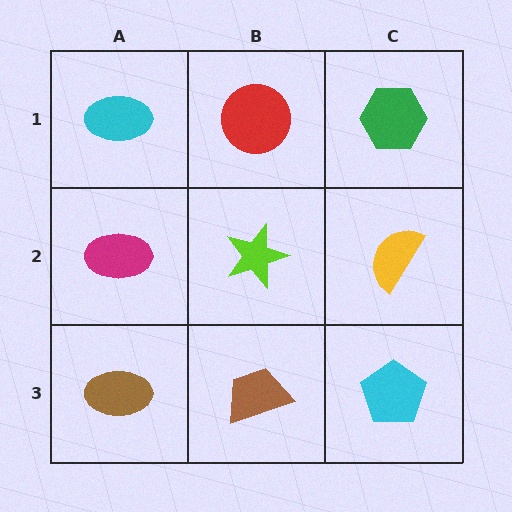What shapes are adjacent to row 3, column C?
A yellow semicircle (row 2, column C), a brown trapezoid (row 3, column B).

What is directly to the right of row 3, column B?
A cyan pentagon.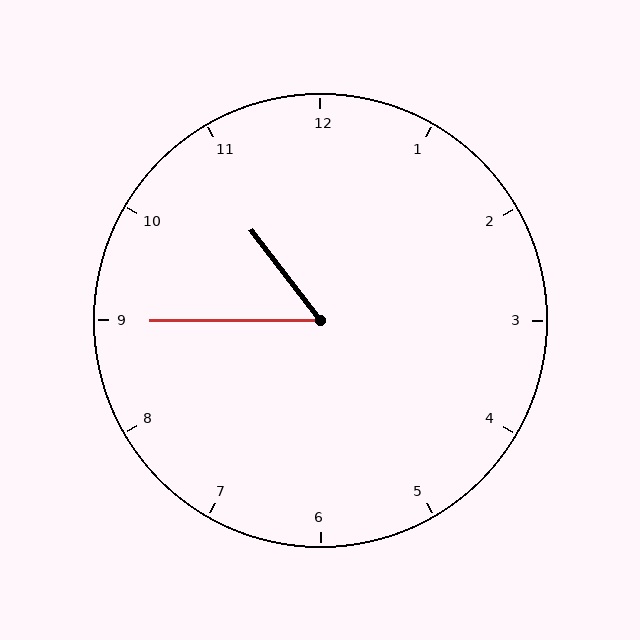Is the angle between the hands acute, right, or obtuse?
It is acute.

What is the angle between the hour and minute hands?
Approximately 52 degrees.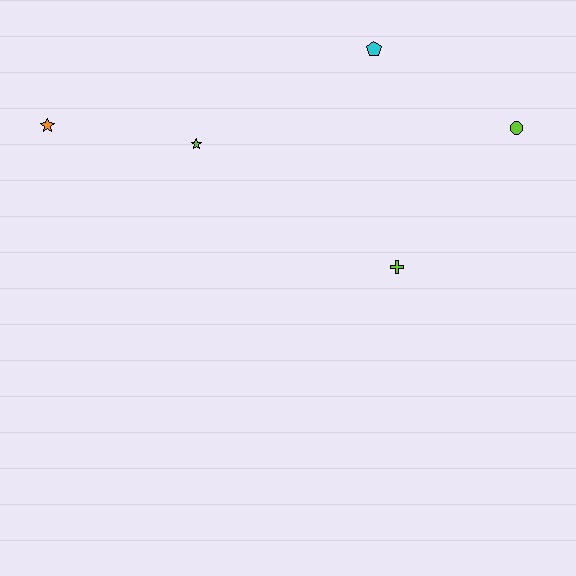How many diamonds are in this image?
There are no diamonds.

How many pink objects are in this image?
There are no pink objects.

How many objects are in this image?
There are 5 objects.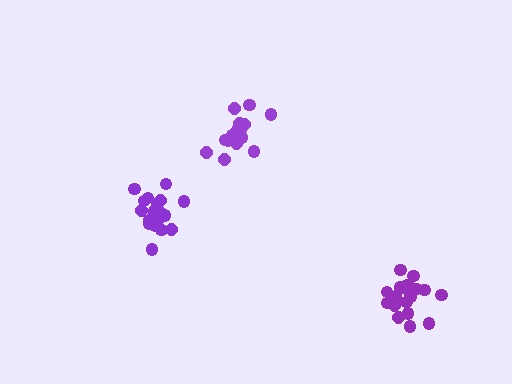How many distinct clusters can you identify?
There are 3 distinct clusters.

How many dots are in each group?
Group 1: 19 dots, Group 2: 21 dots, Group 3: 16 dots (56 total).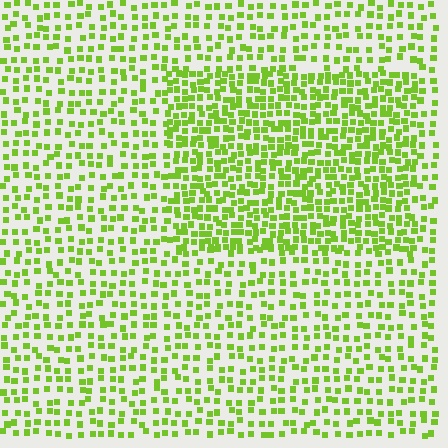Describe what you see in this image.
The image contains small lime elements arranged at two different densities. A rectangle-shaped region is visible where the elements are more densely packed than the surrounding area.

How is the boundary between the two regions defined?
The boundary is defined by a change in element density (approximately 1.8x ratio). All elements are the same color, size, and shape.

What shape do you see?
I see a rectangle.